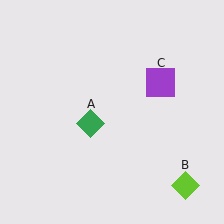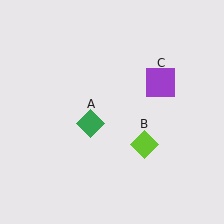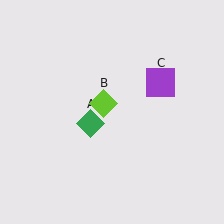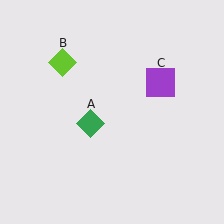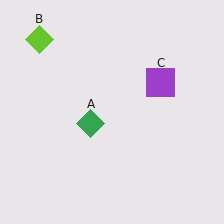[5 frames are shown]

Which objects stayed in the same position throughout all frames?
Green diamond (object A) and purple square (object C) remained stationary.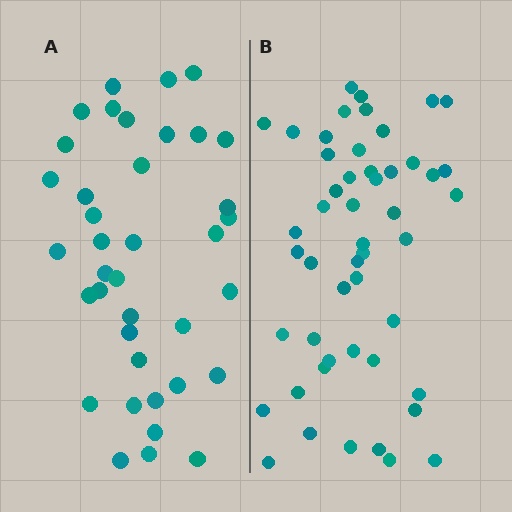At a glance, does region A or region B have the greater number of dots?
Region B (the right region) has more dots.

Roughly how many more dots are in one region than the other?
Region B has roughly 12 or so more dots than region A.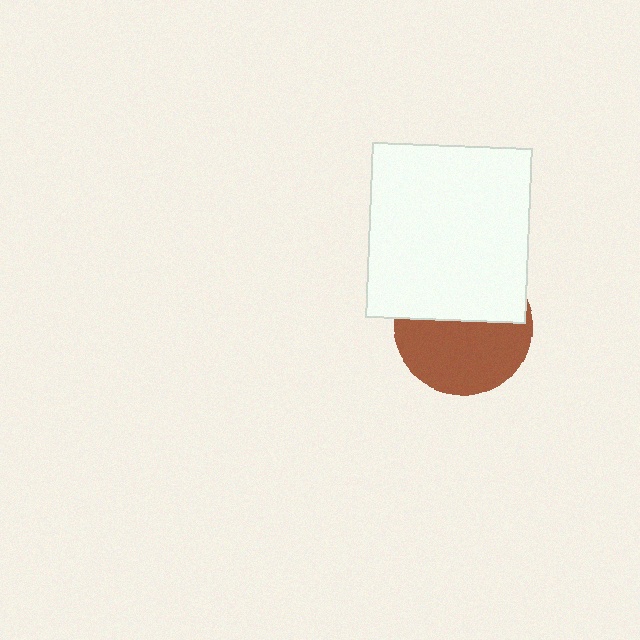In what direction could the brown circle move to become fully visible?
The brown circle could move down. That would shift it out from behind the white rectangle entirely.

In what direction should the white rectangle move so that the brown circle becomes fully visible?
The white rectangle should move up. That is the shortest direction to clear the overlap and leave the brown circle fully visible.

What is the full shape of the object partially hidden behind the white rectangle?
The partially hidden object is a brown circle.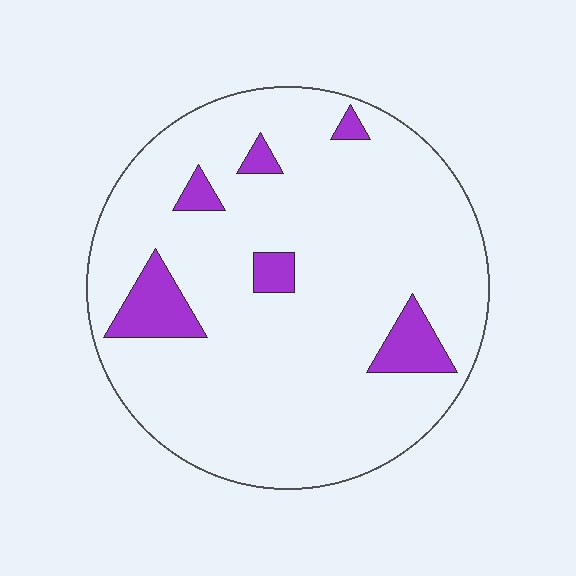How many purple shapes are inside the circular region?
6.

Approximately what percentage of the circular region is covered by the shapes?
Approximately 10%.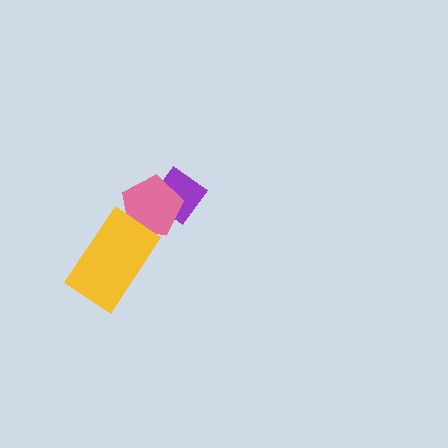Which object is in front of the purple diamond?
The pink pentagon is in front of the purple diamond.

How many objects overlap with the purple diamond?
1 object overlaps with the purple diamond.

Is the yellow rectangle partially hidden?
No, no other shape covers it.